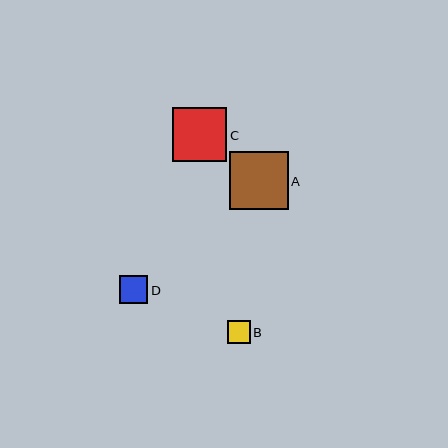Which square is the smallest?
Square B is the smallest with a size of approximately 23 pixels.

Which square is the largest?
Square A is the largest with a size of approximately 58 pixels.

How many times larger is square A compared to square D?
Square A is approximately 2.1 times the size of square D.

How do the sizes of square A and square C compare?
Square A and square C are approximately the same size.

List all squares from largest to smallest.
From largest to smallest: A, C, D, B.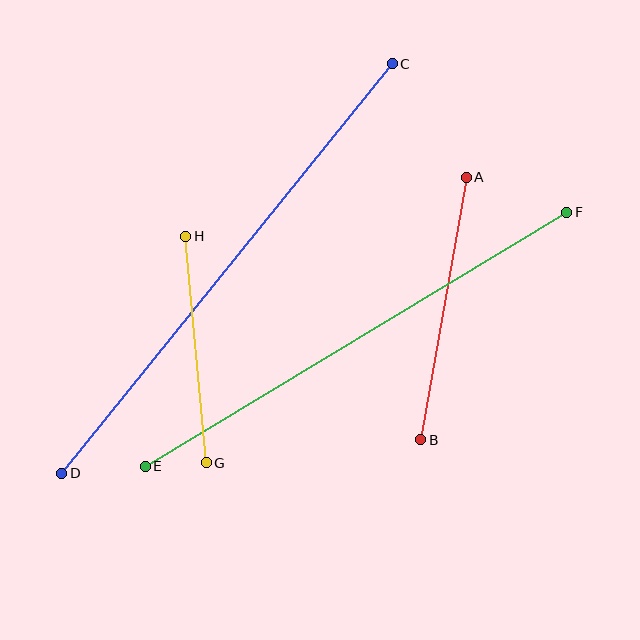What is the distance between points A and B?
The distance is approximately 266 pixels.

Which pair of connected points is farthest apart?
Points C and D are farthest apart.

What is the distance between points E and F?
The distance is approximately 492 pixels.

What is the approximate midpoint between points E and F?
The midpoint is at approximately (356, 339) pixels.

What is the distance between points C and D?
The distance is approximately 526 pixels.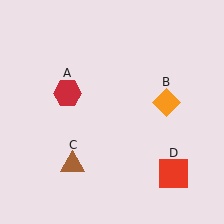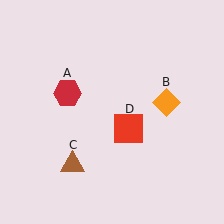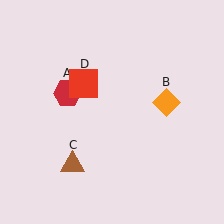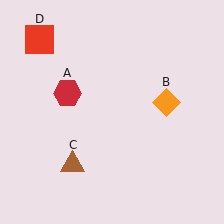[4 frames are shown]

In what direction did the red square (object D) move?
The red square (object D) moved up and to the left.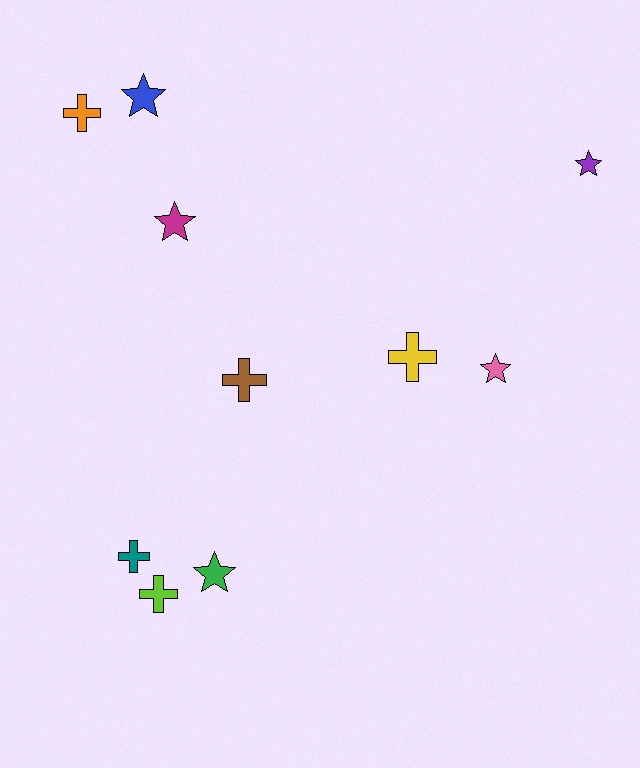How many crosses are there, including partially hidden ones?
There are 5 crosses.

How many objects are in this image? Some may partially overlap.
There are 10 objects.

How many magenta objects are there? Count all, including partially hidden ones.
There is 1 magenta object.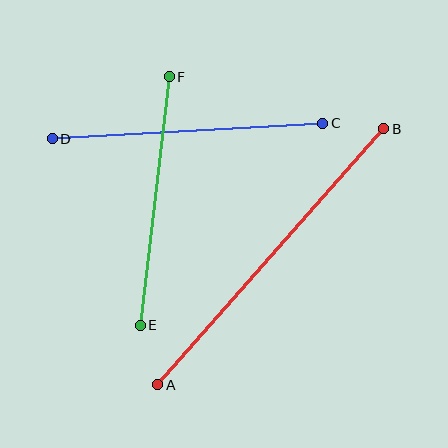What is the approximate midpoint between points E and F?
The midpoint is at approximately (155, 201) pixels.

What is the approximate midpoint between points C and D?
The midpoint is at approximately (187, 131) pixels.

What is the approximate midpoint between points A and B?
The midpoint is at approximately (271, 257) pixels.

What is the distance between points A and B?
The distance is approximately 341 pixels.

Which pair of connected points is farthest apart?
Points A and B are farthest apart.